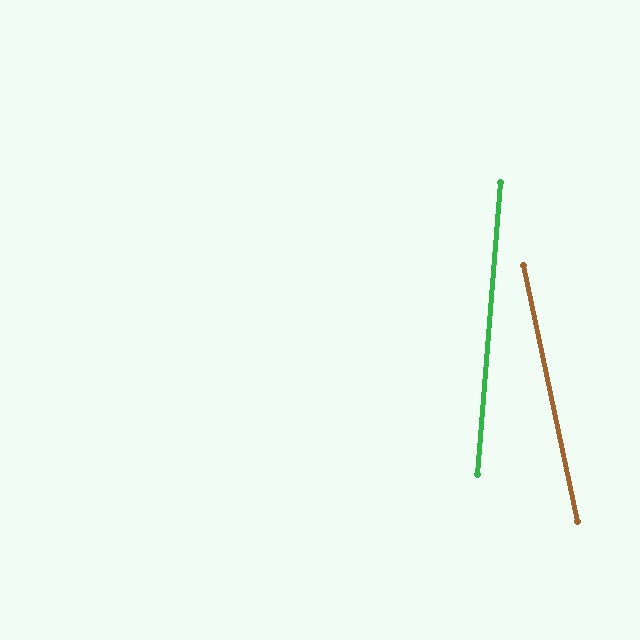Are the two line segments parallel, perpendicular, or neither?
Neither parallel nor perpendicular — they differ by about 16°.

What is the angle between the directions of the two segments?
Approximately 16 degrees.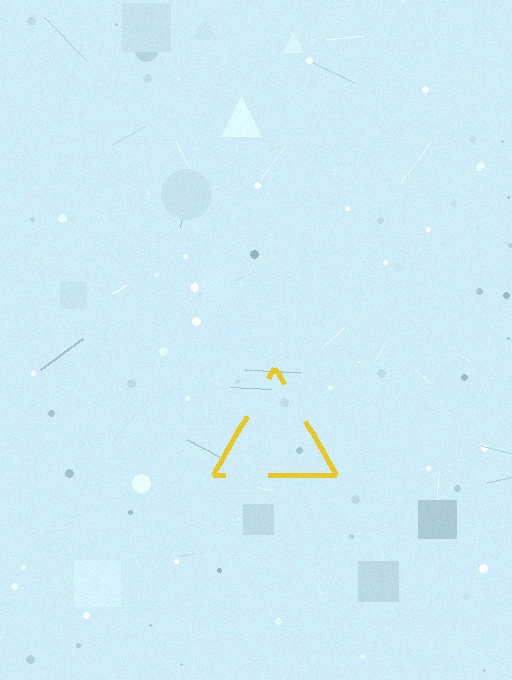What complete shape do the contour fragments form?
The contour fragments form a triangle.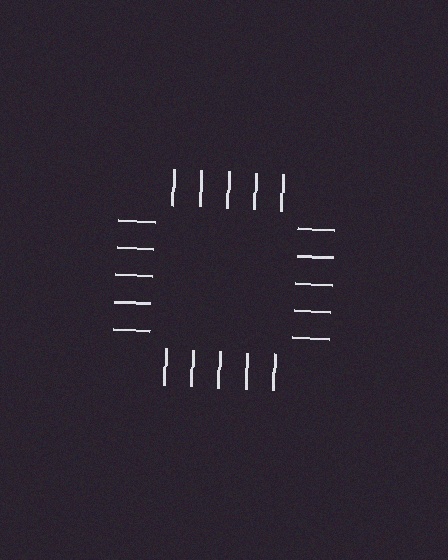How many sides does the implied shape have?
4 sides — the line-ends trace a square.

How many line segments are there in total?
20 — 5 along each of the 4 edges.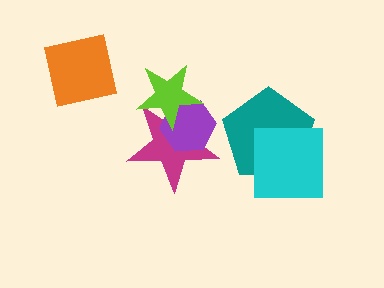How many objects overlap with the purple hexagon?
2 objects overlap with the purple hexagon.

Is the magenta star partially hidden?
Yes, it is partially covered by another shape.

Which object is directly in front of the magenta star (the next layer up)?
The purple hexagon is directly in front of the magenta star.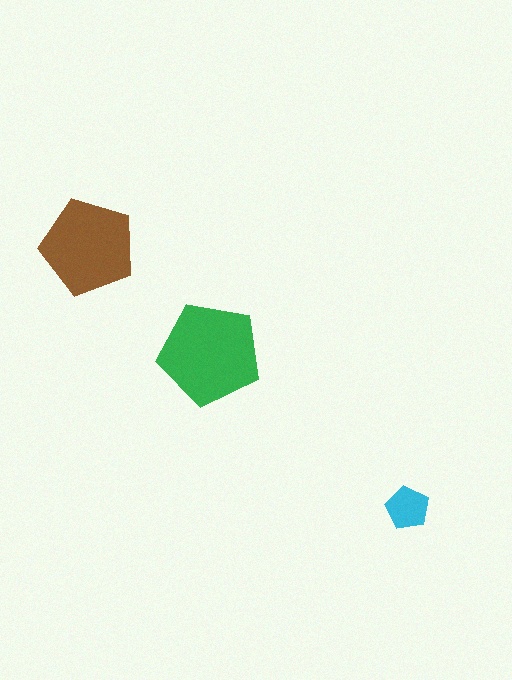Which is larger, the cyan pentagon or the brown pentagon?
The brown one.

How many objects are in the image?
There are 3 objects in the image.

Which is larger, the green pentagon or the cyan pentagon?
The green one.